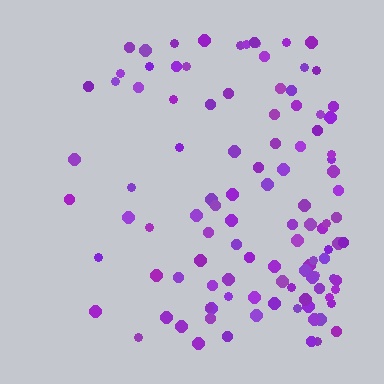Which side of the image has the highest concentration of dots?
The right.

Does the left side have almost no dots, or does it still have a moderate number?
Still a moderate number, just noticeably fewer than the right.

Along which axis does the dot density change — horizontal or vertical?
Horizontal.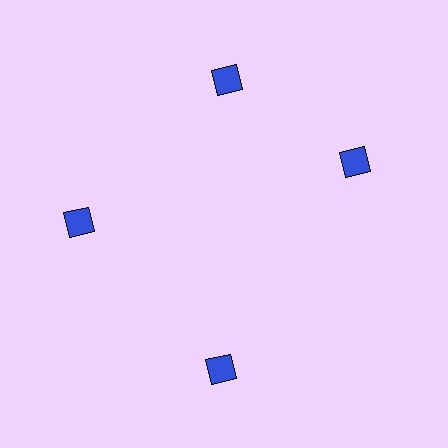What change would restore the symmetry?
The symmetry would be restored by rotating it back into even spacing with its neighbors so that all 4 diamonds sit at equal angles and equal distance from the center.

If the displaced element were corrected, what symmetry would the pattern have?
It would have 4-fold rotational symmetry — the pattern would map onto itself every 90 degrees.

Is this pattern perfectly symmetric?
No. The 4 blue diamonds are arranged in a ring, but one element near the 3 o'clock position is rotated out of alignment along the ring, breaking the 4-fold rotational symmetry.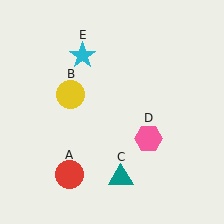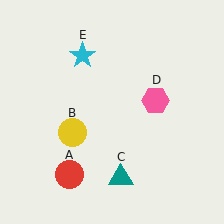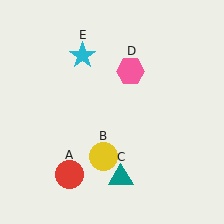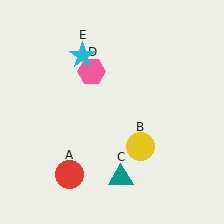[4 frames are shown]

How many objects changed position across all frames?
2 objects changed position: yellow circle (object B), pink hexagon (object D).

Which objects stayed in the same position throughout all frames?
Red circle (object A) and teal triangle (object C) and cyan star (object E) remained stationary.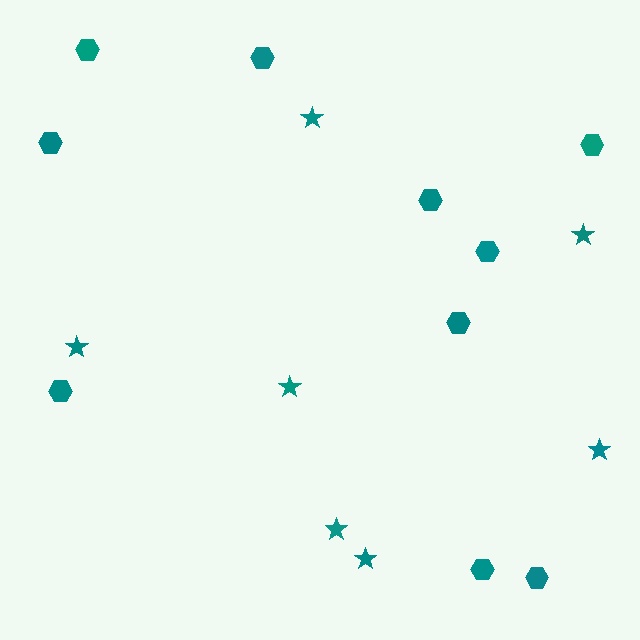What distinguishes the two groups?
There are 2 groups: one group of stars (7) and one group of hexagons (10).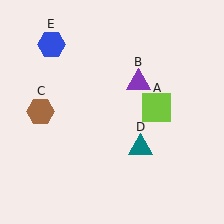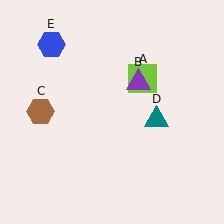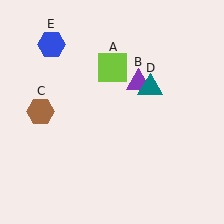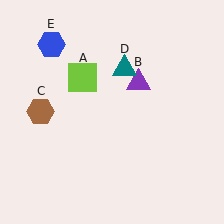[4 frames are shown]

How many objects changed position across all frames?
2 objects changed position: lime square (object A), teal triangle (object D).